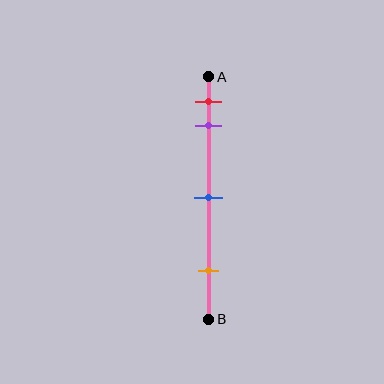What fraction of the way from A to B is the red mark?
The red mark is approximately 10% (0.1) of the way from A to B.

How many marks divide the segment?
There are 4 marks dividing the segment.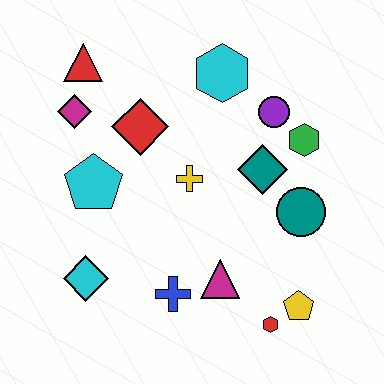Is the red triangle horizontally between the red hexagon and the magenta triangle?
No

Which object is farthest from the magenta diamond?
The yellow pentagon is farthest from the magenta diamond.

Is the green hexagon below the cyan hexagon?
Yes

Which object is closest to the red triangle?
The magenta diamond is closest to the red triangle.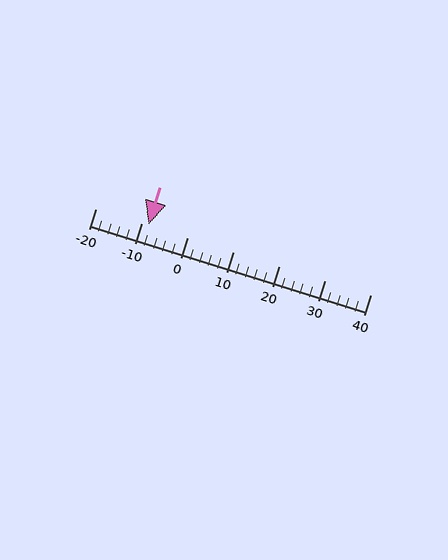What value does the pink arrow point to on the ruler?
The pink arrow points to approximately -8.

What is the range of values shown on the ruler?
The ruler shows values from -20 to 40.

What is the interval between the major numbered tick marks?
The major tick marks are spaced 10 units apart.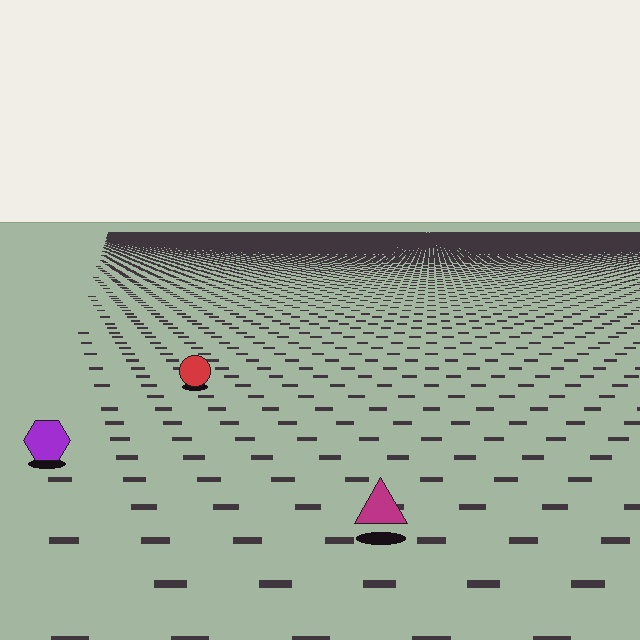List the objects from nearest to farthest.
From nearest to farthest: the magenta triangle, the purple hexagon, the red circle.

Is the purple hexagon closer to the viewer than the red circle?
Yes. The purple hexagon is closer — you can tell from the texture gradient: the ground texture is coarser near it.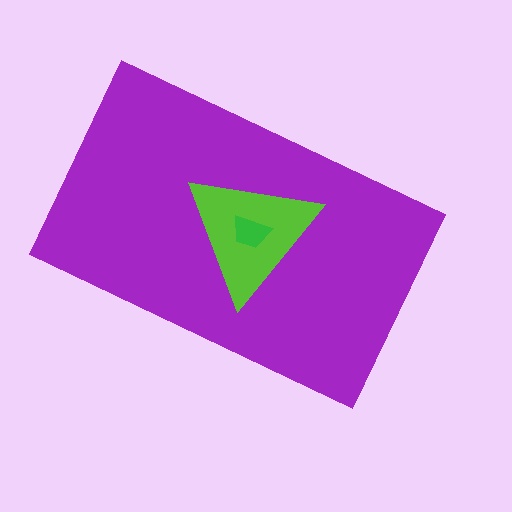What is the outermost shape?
The purple rectangle.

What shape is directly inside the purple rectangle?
The lime triangle.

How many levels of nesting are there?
3.